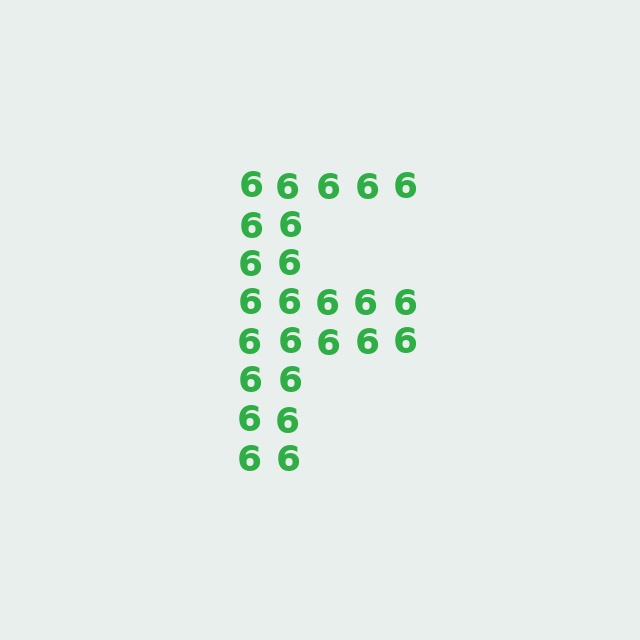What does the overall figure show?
The overall figure shows the letter F.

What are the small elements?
The small elements are digit 6's.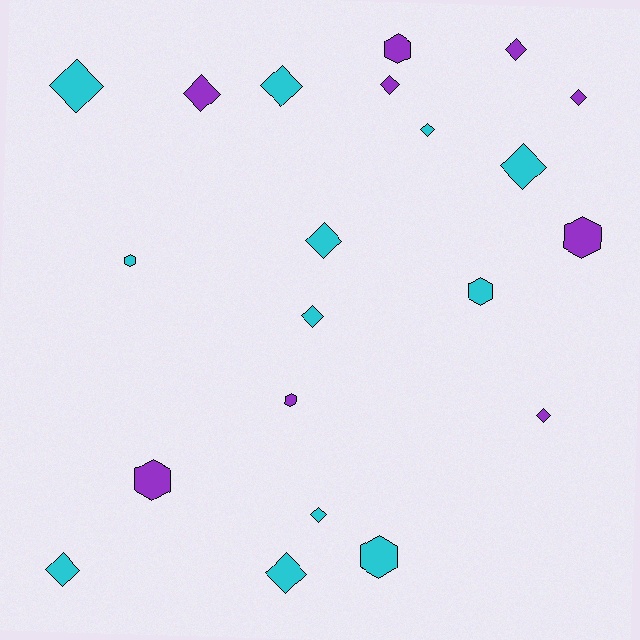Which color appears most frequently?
Cyan, with 12 objects.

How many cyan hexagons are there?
There are 3 cyan hexagons.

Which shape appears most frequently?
Diamond, with 14 objects.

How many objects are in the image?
There are 21 objects.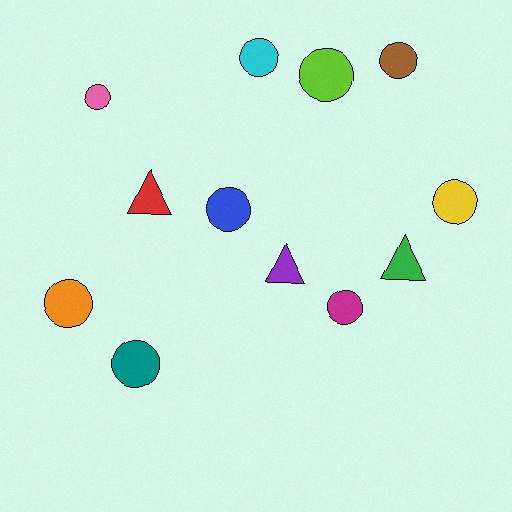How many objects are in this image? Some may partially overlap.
There are 12 objects.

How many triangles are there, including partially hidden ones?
There are 3 triangles.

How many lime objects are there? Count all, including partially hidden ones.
There is 1 lime object.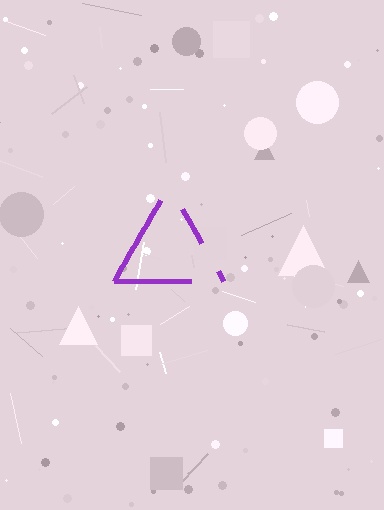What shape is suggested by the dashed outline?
The dashed outline suggests a triangle.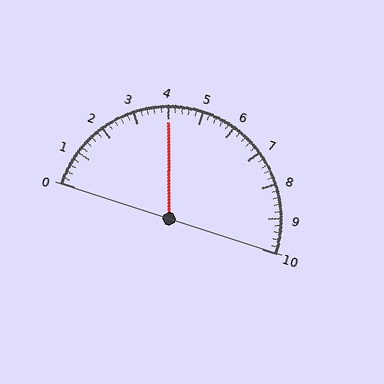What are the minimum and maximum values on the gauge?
The gauge ranges from 0 to 10.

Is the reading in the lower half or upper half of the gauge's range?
The reading is in the lower half of the range (0 to 10).